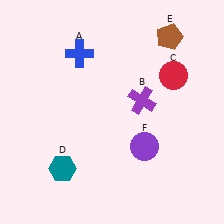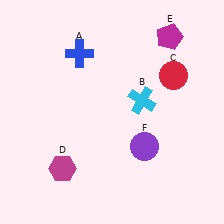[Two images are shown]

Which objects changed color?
B changed from purple to cyan. D changed from teal to magenta. E changed from brown to magenta.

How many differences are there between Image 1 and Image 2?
There are 3 differences between the two images.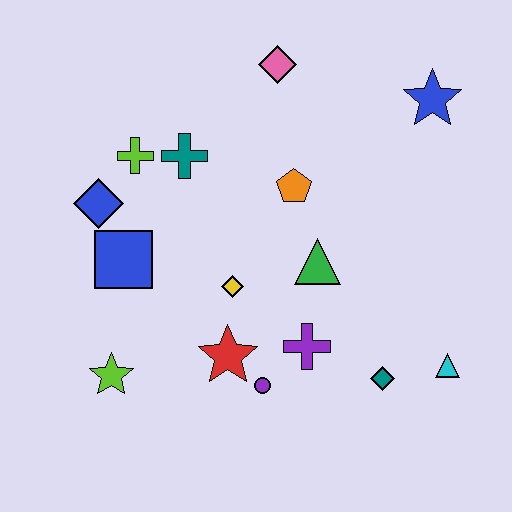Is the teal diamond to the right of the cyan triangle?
No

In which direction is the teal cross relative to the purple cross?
The teal cross is above the purple cross.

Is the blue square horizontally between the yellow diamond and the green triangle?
No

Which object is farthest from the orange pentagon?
The lime star is farthest from the orange pentagon.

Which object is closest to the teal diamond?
The cyan triangle is closest to the teal diamond.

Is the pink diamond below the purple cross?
No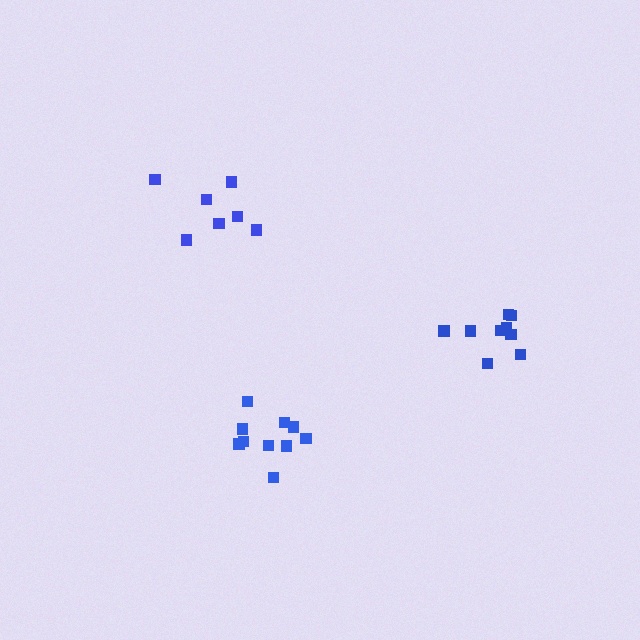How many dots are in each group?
Group 1: 7 dots, Group 2: 9 dots, Group 3: 10 dots (26 total).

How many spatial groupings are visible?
There are 3 spatial groupings.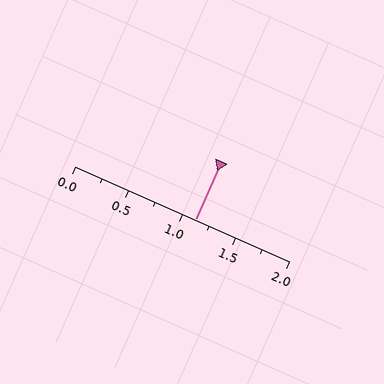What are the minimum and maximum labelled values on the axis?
The axis runs from 0.0 to 2.0.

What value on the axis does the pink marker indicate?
The marker indicates approximately 1.12.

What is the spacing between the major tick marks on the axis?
The major ticks are spaced 0.5 apart.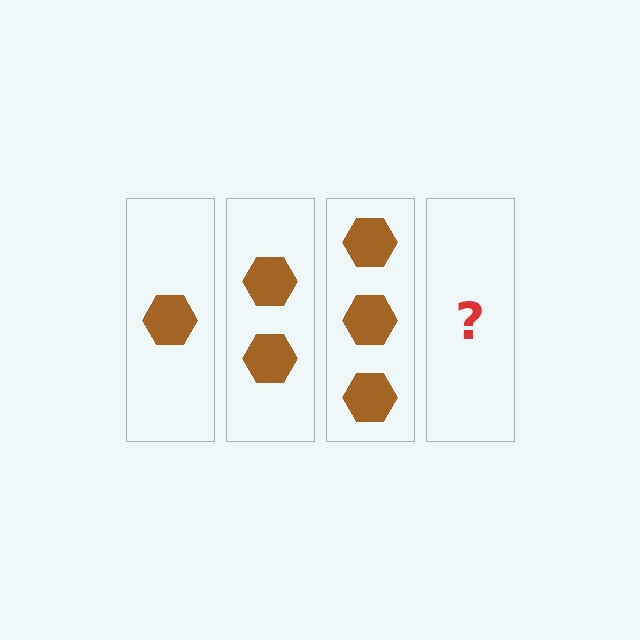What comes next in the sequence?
The next element should be 4 hexagons.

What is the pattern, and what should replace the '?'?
The pattern is that each step adds one more hexagon. The '?' should be 4 hexagons.